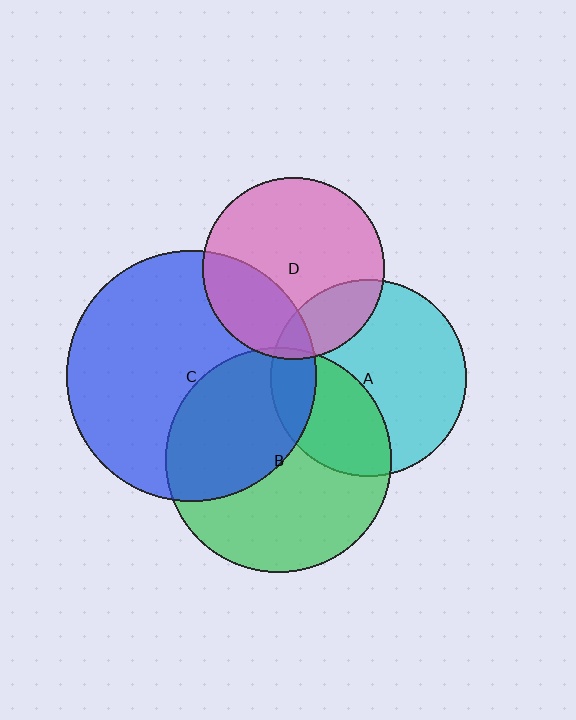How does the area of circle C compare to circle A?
Approximately 1.6 times.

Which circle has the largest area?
Circle C (blue).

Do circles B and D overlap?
Yes.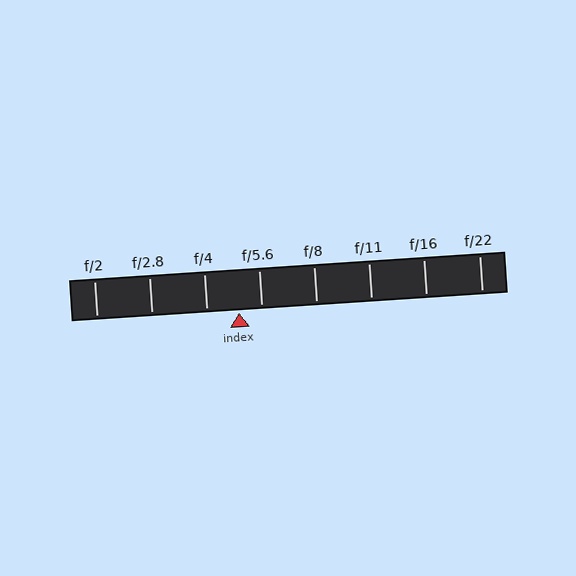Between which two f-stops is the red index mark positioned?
The index mark is between f/4 and f/5.6.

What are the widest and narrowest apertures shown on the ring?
The widest aperture shown is f/2 and the narrowest is f/22.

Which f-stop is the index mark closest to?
The index mark is closest to f/5.6.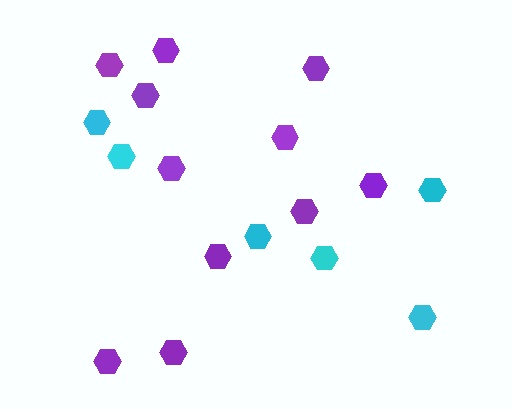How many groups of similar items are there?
There are 2 groups: one group of purple hexagons (11) and one group of cyan hexagons (6).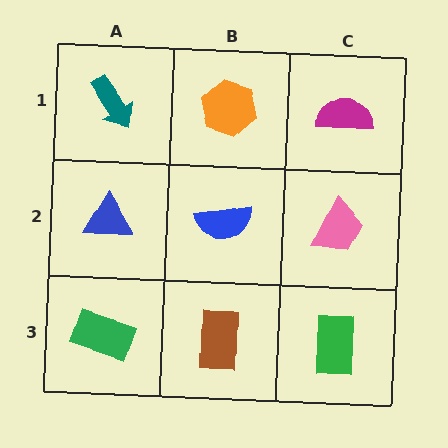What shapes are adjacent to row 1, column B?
A blue semicircle (row 2, column B), a teal arrow (row 1, column A), a magenta semicircle (row 1, column C).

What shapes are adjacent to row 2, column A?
A teal arrow (row 1, column A), a green rectangle (row 3, column A), a blue semicircle (row 2, column B).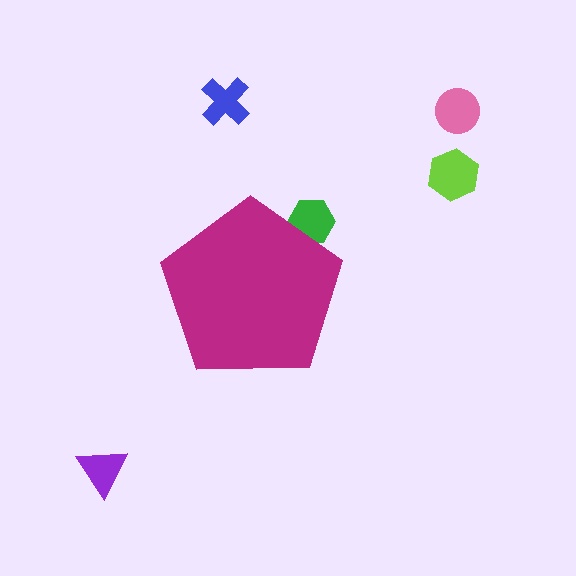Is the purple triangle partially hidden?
No, the purple triangle is fully visible.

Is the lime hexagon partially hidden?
No, the lime hexagon is fully visible.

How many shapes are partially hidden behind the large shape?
1 shape is partially hidden.